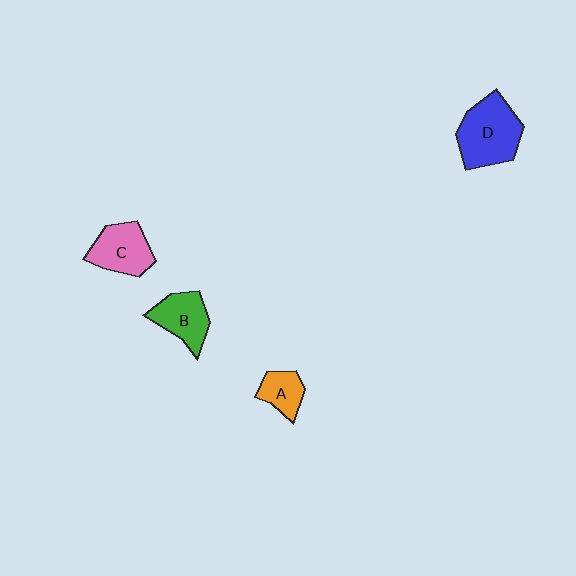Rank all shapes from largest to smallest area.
From largest to smallest: D (blue), C (pink), B (green), A (orange).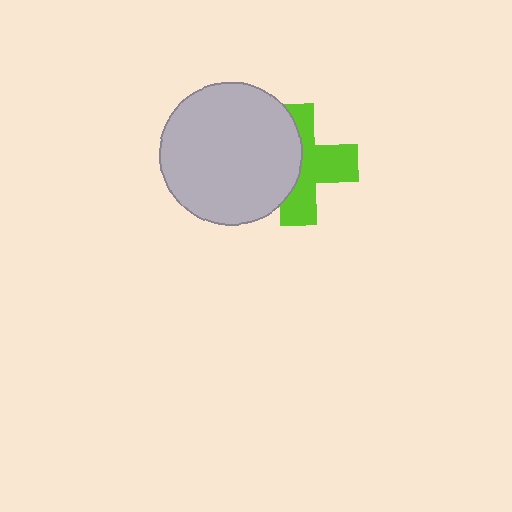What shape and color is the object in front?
The object in front is a light gray circle.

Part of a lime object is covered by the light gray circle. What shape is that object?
It is a cross.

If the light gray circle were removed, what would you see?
You would see the complete lime cross.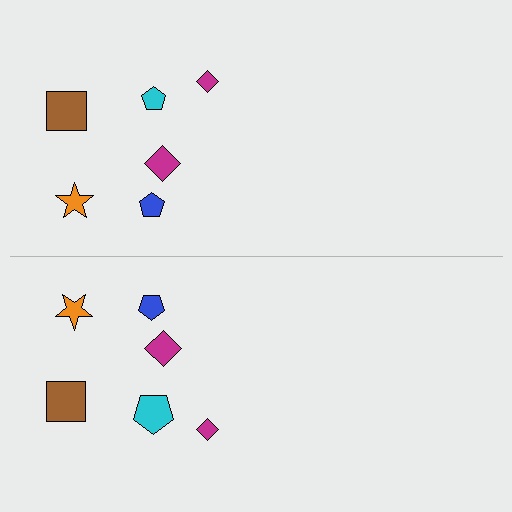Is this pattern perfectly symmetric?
No, the pattern is not perfectly symmetric. The cyan pentagon on the bottom side has a different size than its mirror counterpart.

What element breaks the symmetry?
The cyan pentagon on the bottom side has a different size than its mirror counterpart.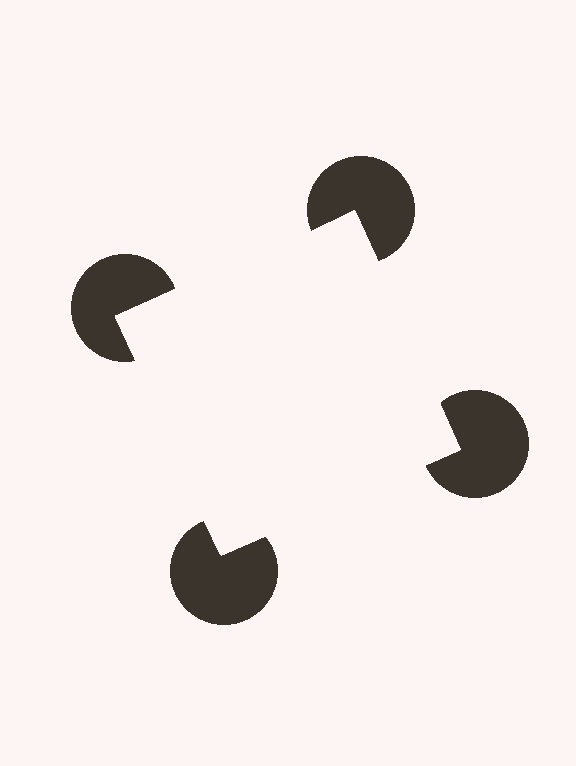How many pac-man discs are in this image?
There are 4 — one at each vertex of the illusory square.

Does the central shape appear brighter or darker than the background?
It typically appears slightly brighter than the background, even though no actual brightness change is drawn.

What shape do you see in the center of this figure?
An illusory square — its edges are inferred from the aligned wedge cuts in the pac-man discs, not physically drawn.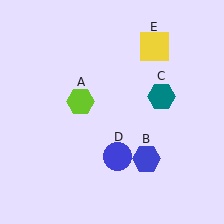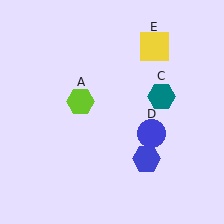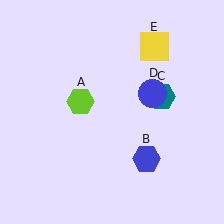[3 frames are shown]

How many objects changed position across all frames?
1 object changed position: blue circle (object D).